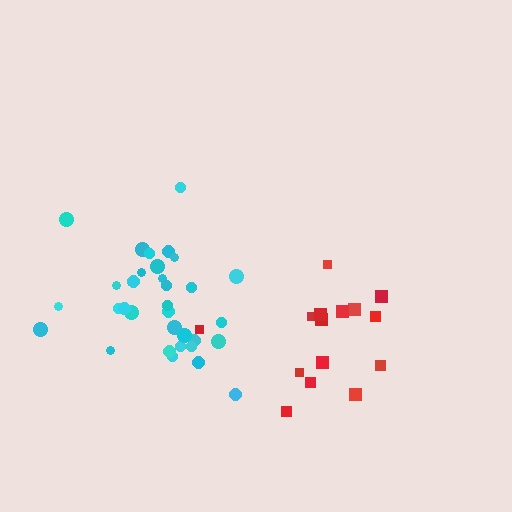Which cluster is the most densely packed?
Cyan.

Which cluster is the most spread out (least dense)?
Red.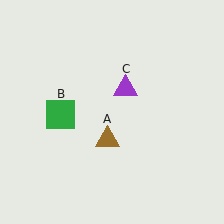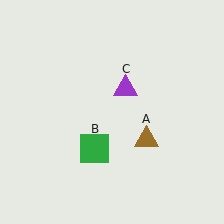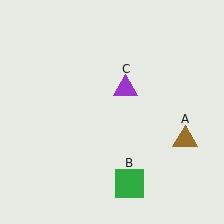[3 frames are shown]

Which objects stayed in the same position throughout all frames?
Purple triangle (object C) remained stationary.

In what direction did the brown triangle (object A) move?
The brown triangle (object A) moved right.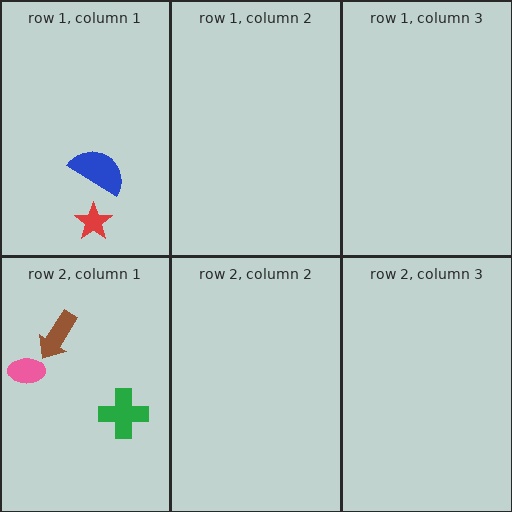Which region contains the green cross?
The row 2, column 1 region.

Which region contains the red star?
The row 1, column 1 region.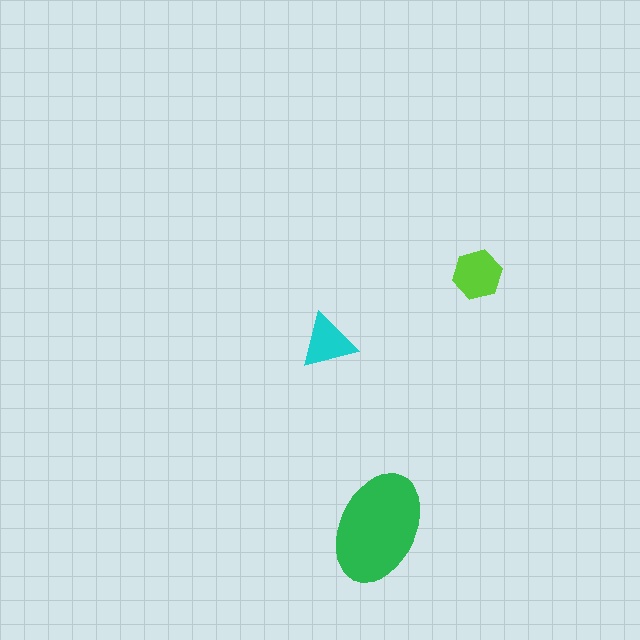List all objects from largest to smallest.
The green ellipse, the lime hexagon, the cyan triangle.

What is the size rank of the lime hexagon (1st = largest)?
2nd.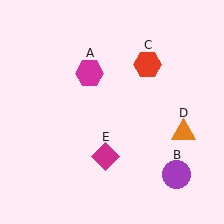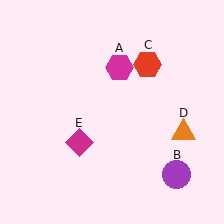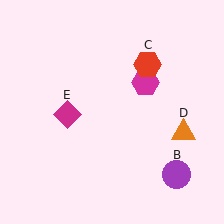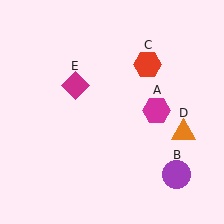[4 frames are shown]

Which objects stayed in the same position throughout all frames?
Purple circle (object B) and red hexagon (object C) and orange triangle (object D) remained stationary.